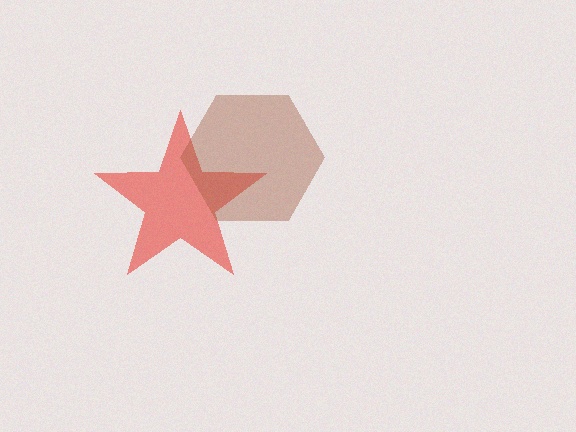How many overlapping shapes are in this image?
There are 2 overlapping shapes in the image.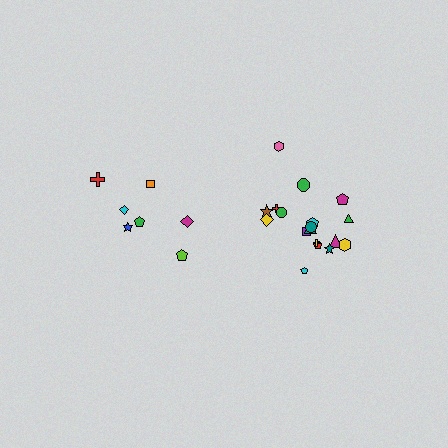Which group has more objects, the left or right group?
The right group.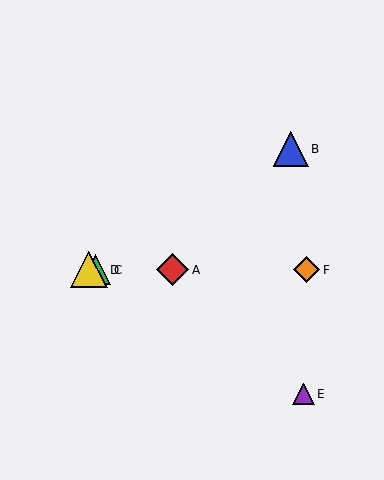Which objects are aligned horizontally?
Objects A, C, D, F are aligned horizontally.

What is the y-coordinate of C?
Object C is at y≈270.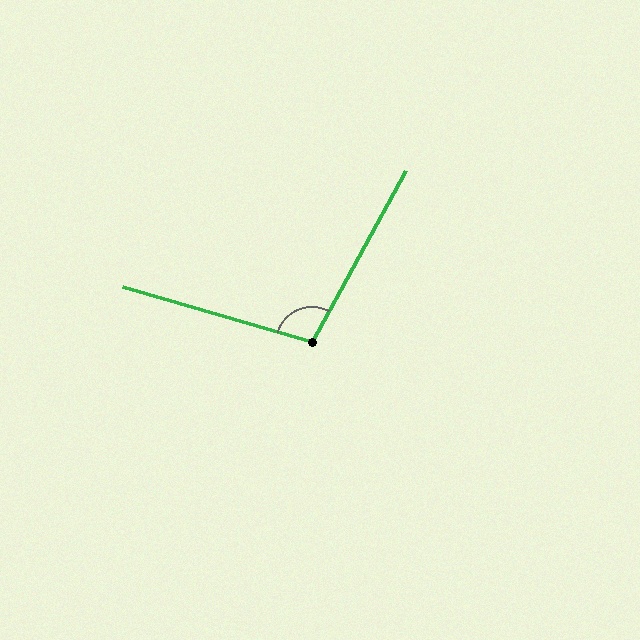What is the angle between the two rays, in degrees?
Approximately 102 degrees.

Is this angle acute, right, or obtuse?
It is obtuse.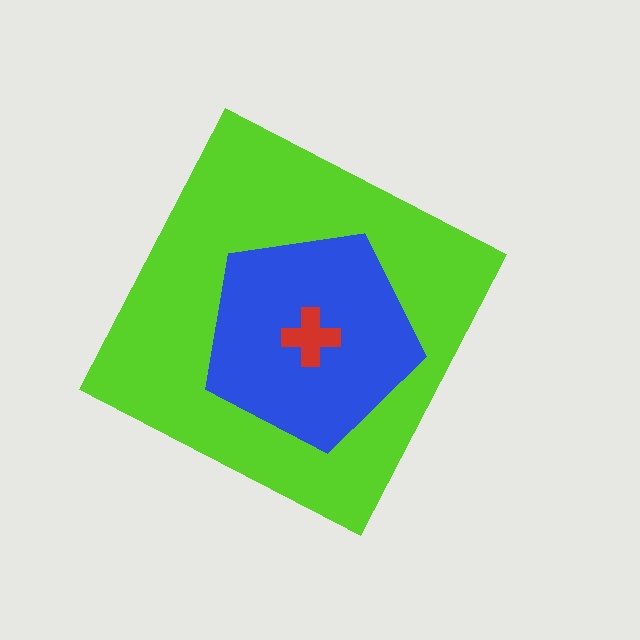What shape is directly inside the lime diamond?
The blue pentagon.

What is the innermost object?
The red cross.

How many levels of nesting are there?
3.